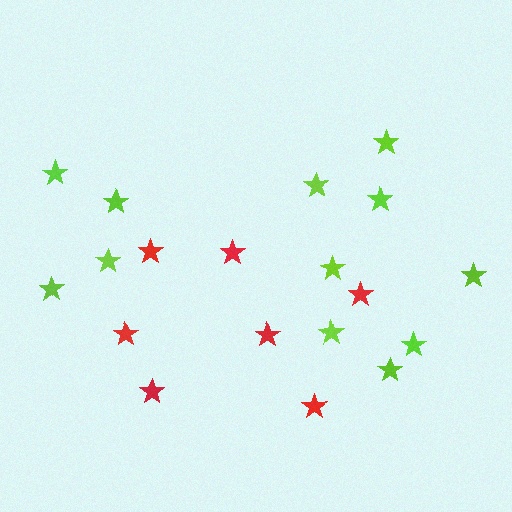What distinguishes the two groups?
There are 2 groups: one group of red stars (7) and one group of lime stars (12).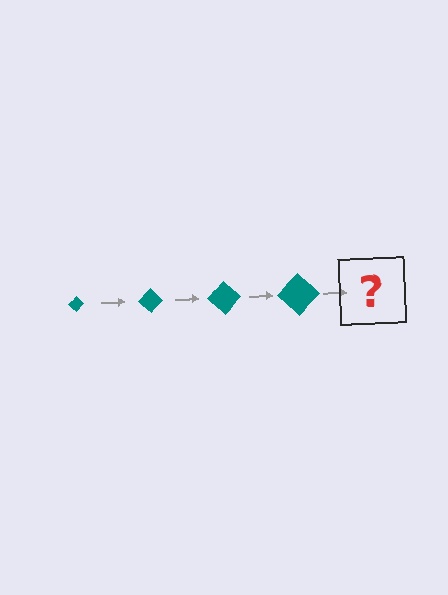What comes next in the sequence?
The next element should be a teal diamond, larger than the previous one.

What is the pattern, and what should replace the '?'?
The pattern is that the diamond gets progressively larger each step. The '?' should be a teal diamond, larger than the previous one.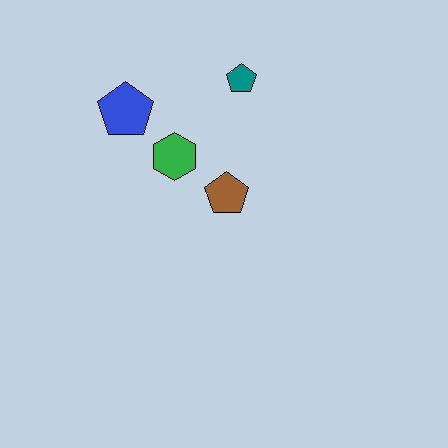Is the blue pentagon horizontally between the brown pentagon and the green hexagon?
No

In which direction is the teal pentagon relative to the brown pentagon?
The teal pentagon is above the brown pentagon.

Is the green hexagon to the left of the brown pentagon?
Yes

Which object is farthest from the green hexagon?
The teal pentagon is farthest from the green hexagon.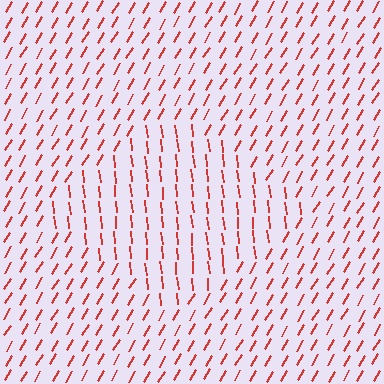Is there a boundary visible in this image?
Yes, there is a texture boundary formed by a change in line orientation.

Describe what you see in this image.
The image is filled with small red line segments. A diamond region in the image has lines oriented differently from the surrounding lines, creating a visible texture boundary.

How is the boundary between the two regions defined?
The boundary is defined purely by a change in line orientation (approximately 37 degrees difference). All lines are the same color and thickness.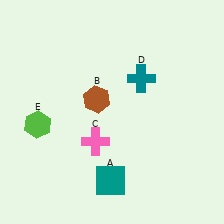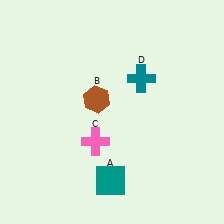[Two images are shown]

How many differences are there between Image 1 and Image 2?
There is 1 difference between the two images.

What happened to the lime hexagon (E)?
The lime hexagon (E) was removed in Image 2. It was in the bottom-left area of Image 1.